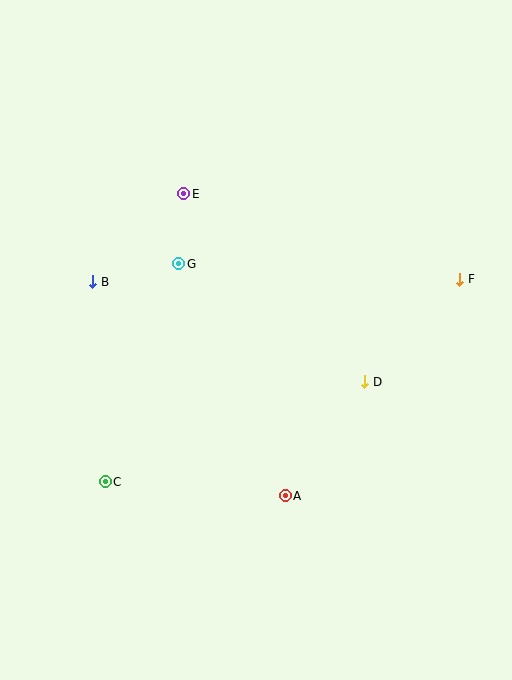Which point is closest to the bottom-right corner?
Point A is closest to the bottom-right corner.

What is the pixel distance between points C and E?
The distance between C and E is 298 pixels.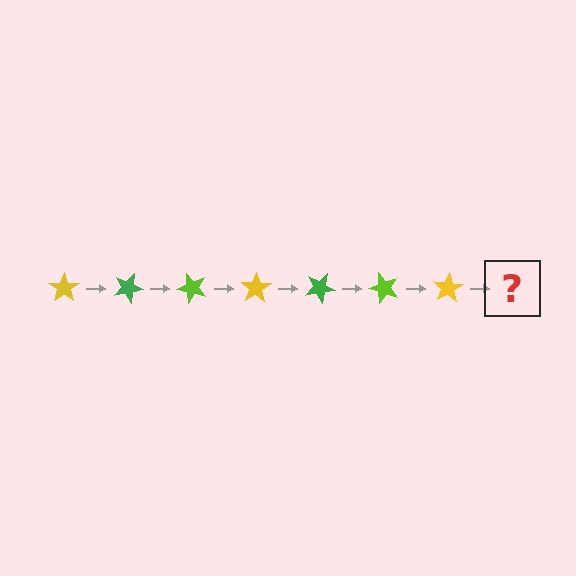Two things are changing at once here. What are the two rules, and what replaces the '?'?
The two rules are that it rotates 25 degrees each step and the color cycles through yellow, green, and lime. The '?' should be a green star, rotated 175 degrees from the start.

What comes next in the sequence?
The next element should be a green star, rotated 175 degrees from the start.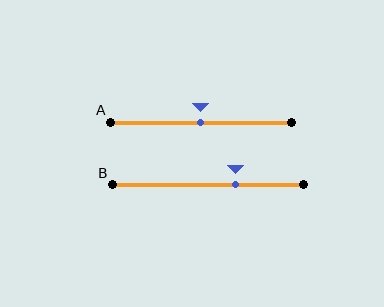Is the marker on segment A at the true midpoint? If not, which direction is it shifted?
Yes, the marker on segment A is at the true midpoint.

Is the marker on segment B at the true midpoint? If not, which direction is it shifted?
No, the marker on segment B is shifted to the right by about 14% of the segment length.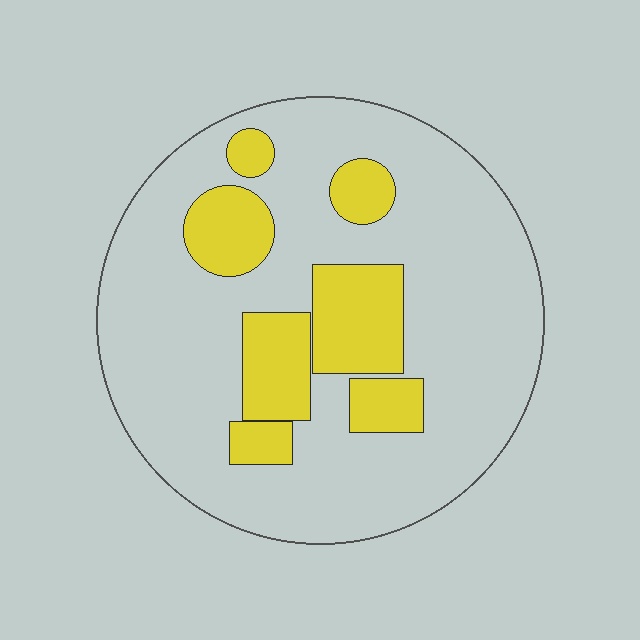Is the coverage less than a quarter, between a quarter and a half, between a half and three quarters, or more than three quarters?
Less than a quarter.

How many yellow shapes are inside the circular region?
7.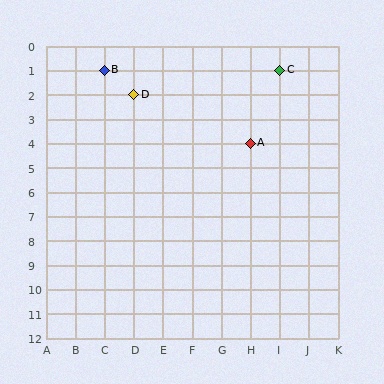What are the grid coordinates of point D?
Point D is at grid coordinates (D, 2).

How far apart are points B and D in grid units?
Points B and D are 1 column and 1 row apart (about 1.4 grid units diagonally).